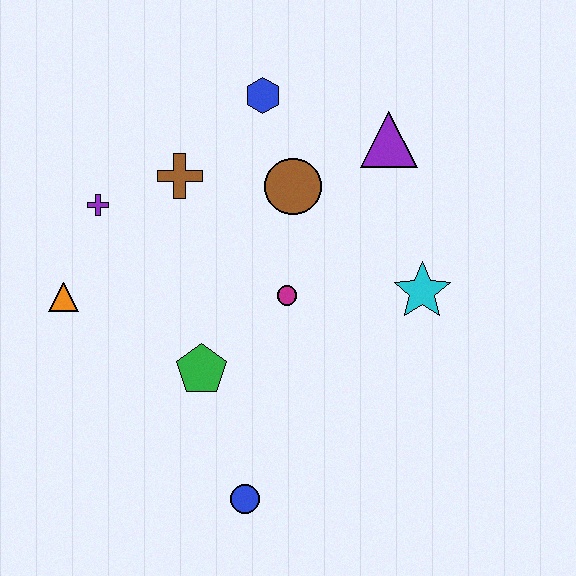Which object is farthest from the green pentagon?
The purple triangle is farthest from the green pentagon.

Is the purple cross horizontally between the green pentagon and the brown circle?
No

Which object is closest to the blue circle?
The green pentagon is closest to the blue circle.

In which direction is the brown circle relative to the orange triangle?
The brown circle is to the right of the orange triangle.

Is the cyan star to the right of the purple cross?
Yes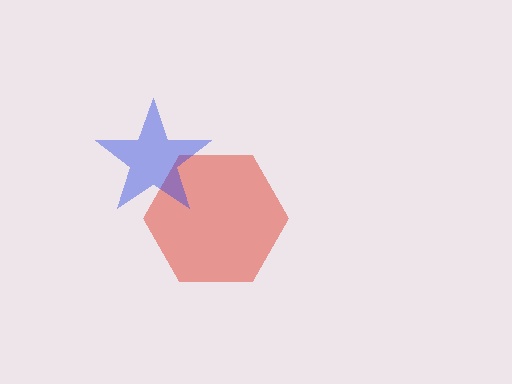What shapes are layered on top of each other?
The layered shapes are: a red hexagon, a blue star.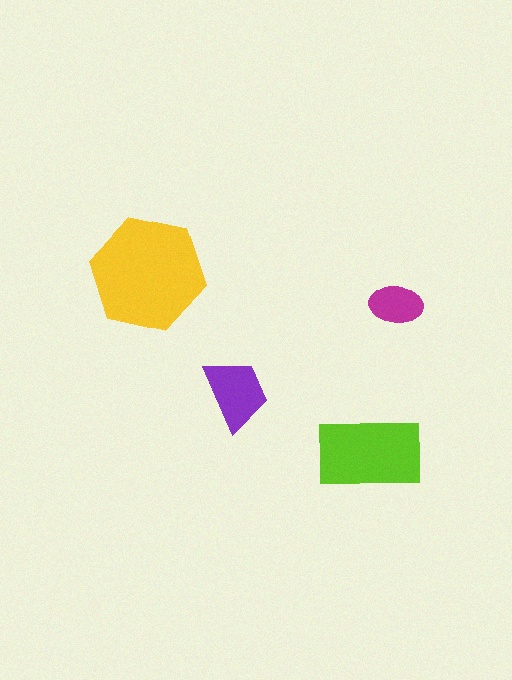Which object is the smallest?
The magenta ellipse.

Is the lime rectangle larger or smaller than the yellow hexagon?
Smaller.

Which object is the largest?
The yellow hexagon.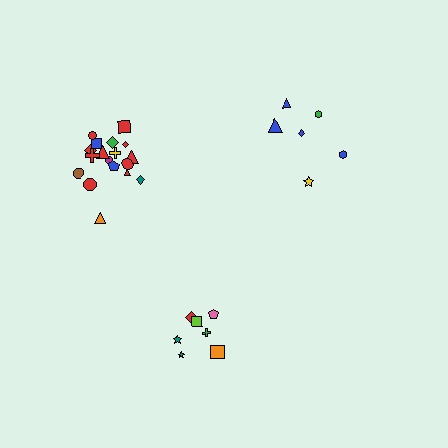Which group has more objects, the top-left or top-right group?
The top-left group.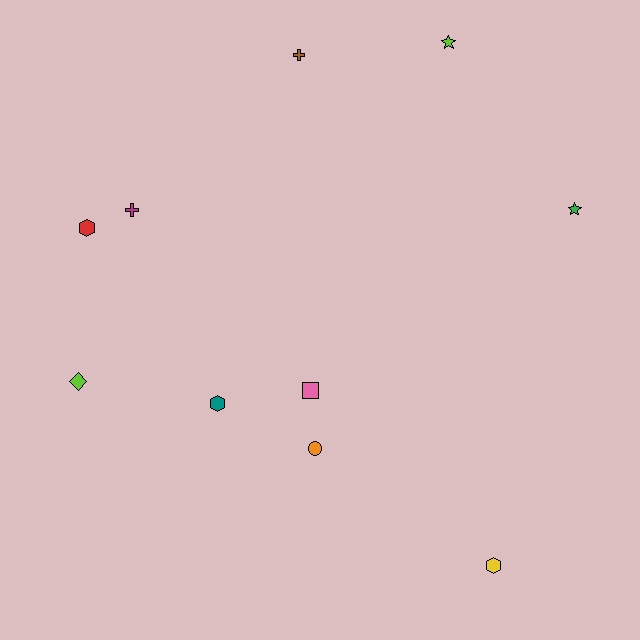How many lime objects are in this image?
There are 2 lime objects.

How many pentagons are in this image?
There are no pentagons.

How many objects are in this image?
There are 10 objects.